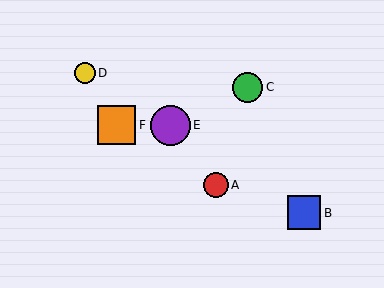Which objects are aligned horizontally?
Objects E, F are aligned horizontally.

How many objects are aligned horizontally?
2 objects (E, F) are aligned horizontally.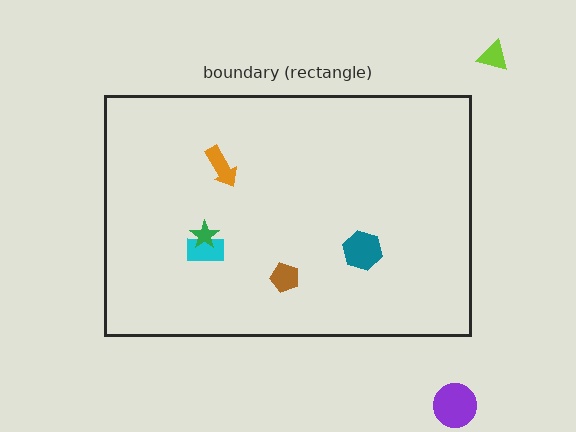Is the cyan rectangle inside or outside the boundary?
Inside.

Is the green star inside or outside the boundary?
Inside.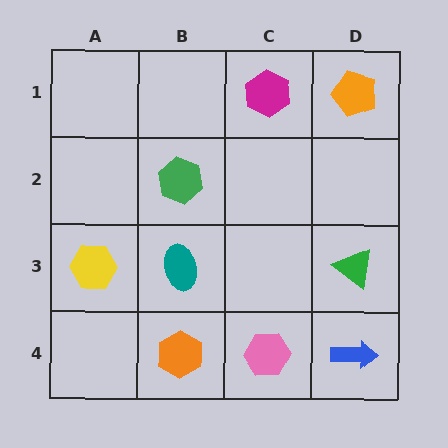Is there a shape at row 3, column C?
No, that cell is empty.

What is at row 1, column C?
A magenta hexagon.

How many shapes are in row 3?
3 shapes.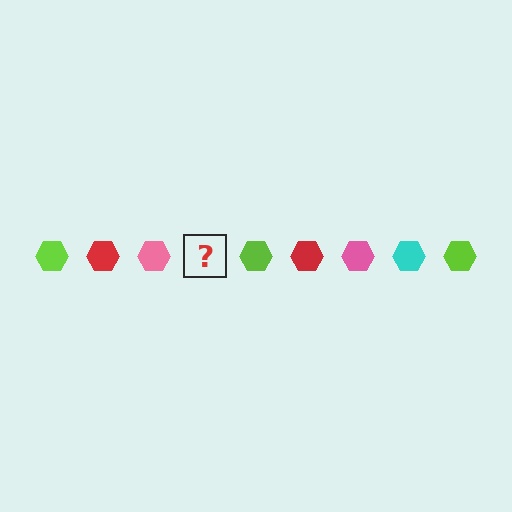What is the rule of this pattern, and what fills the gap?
The rule is that the pattern cycles through lime, red, pink, cyan hexagons. The gap should be filled with a cyan hexagon.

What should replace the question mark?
The question mark should be replaced with a cyan hexagon.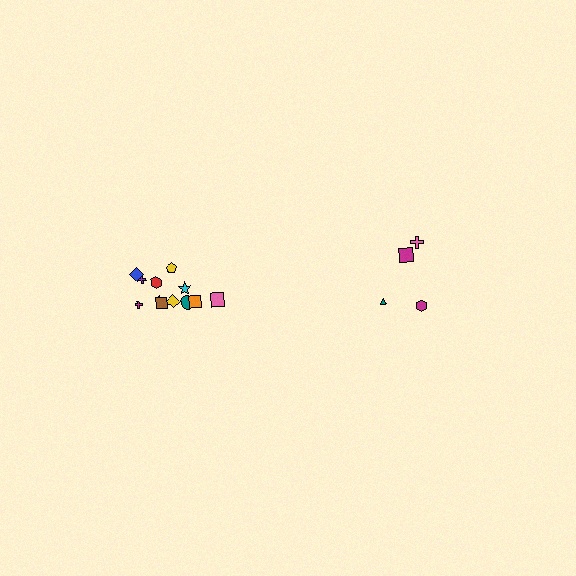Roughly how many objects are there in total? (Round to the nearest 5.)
Roughly 15 objects in total.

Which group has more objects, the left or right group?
The left group.